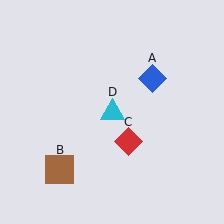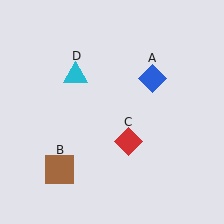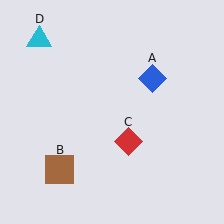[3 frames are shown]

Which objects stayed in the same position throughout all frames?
Blue diamond (object A) and brown square (object B) and red diamond (object C) remained stationary.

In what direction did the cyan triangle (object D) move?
The cyan triangle (object D) moved up and to the left.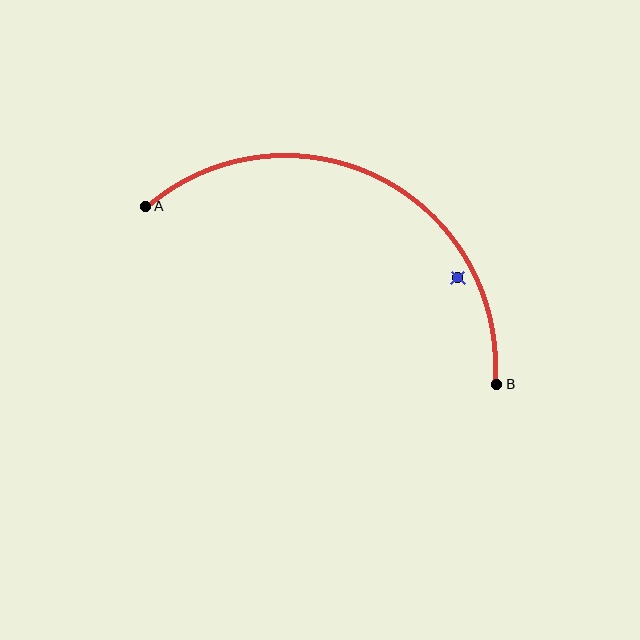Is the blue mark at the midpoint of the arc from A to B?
No — the blue mark does not lie on the arc at all. It sits slightly inside the curve.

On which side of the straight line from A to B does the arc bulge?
The arc bulges above the straight line connecting A and B.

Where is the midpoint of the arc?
The arc midpoint is the point on the curve farthest from the straight line joining A and B. It sits above that line.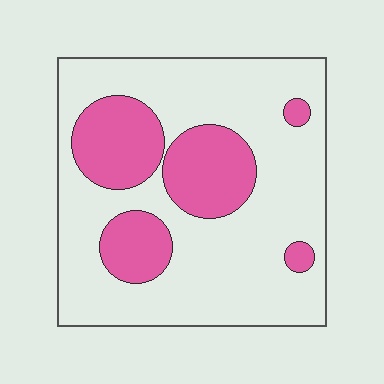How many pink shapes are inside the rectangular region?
5.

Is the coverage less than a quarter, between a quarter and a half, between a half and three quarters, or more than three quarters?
Between a quarter and a half.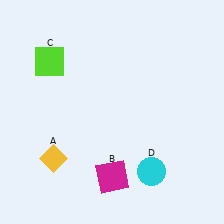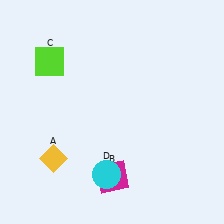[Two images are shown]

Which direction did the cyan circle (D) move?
The cyan circle (D) moved left.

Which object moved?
The cyan circle (D) moved left.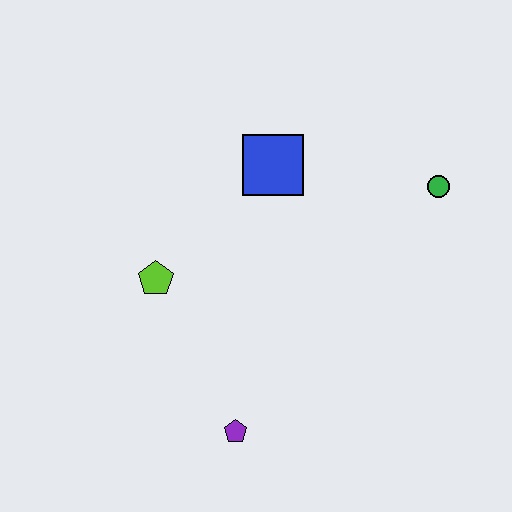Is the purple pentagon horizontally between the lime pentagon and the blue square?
Yes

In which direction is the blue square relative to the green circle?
The blue square is to the left of the green circle.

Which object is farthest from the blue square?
The purple pentagon is farthest from the blue square.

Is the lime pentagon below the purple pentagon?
No